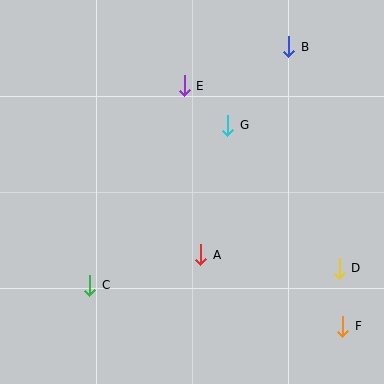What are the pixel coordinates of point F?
Point F is at (343, 326).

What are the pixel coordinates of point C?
Point C is at (90, 285).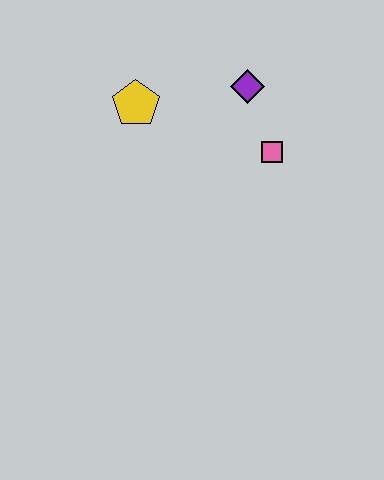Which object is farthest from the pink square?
The yellow pentagon is farthest from the pink square.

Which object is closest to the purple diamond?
The pink square is closest to the purple diamond.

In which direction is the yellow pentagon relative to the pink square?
The yellow pentagon is to the left of the pink square.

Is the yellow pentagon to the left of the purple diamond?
Yes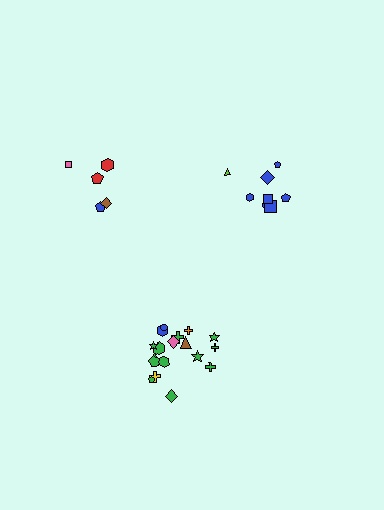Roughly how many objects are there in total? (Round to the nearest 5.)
Roughly 30 objects in total.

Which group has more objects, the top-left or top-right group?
The top-right group.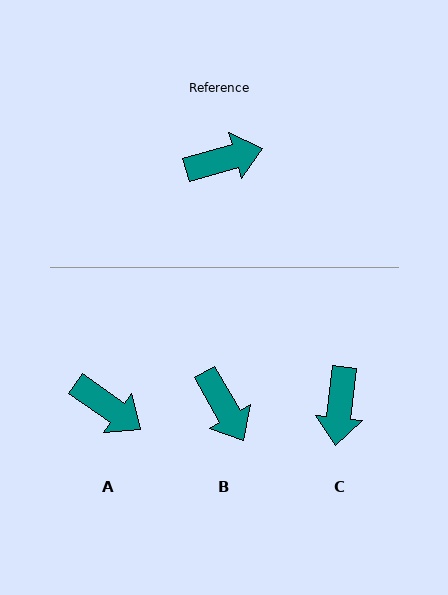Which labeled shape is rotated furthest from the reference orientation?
C, about 112 degrees away.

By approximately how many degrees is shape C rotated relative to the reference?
Approximately 112 degrees clockwise.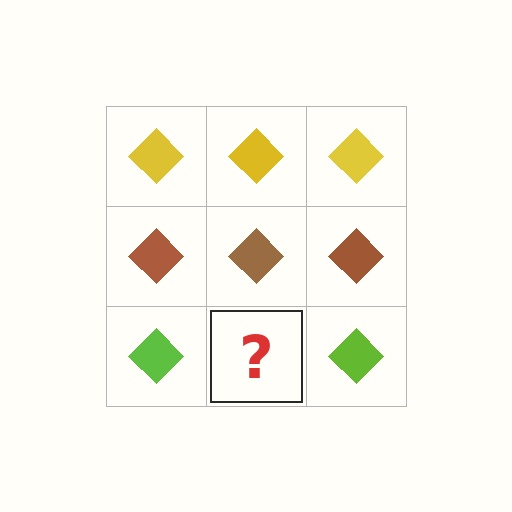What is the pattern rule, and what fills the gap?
The rule is that each row has a consistent color. The gap should be filled with a lime diamond.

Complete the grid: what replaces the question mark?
The question mark should be replaced with a lime diamond.